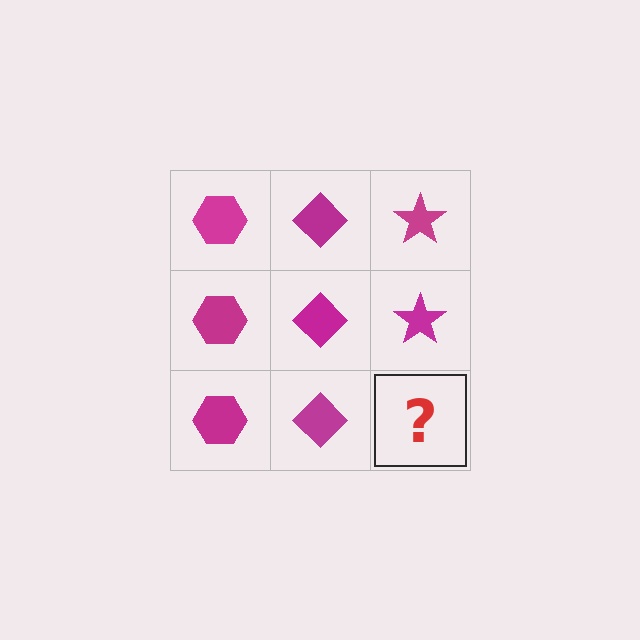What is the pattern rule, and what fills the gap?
The rule is that each column has a consistent shape. The gap should be filled with a magenta star.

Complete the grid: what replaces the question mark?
The question mark should be replaced with a magenta star.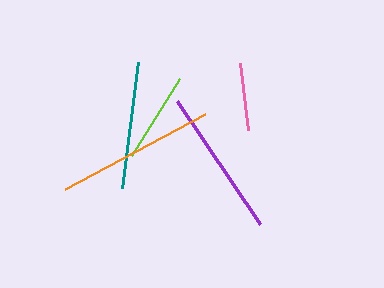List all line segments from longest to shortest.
From longest to shortest: orange, purple, teal, lime, pink.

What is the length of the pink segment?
The pink segment is approximately 68 pixels long.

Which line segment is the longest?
The orange line is the longest at approximately 159 pixels.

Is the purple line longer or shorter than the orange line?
The orange line is longer than the purple line.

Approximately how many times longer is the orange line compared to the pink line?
The orange line is approximately 2.3 times the length of the pink line.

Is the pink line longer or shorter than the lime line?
The lime line is longer than the pink line.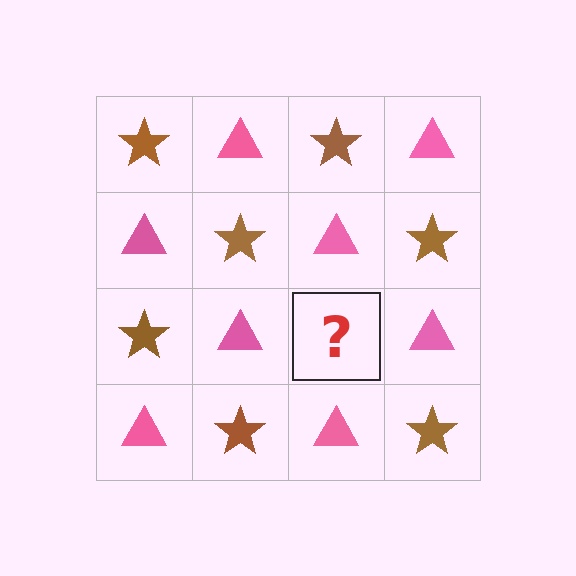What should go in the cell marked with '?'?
The missing cell should contain a brown star.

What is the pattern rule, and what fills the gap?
The rule is that it alternates brown star and pink triangle in a checkerboard pattern. The gap should be filled with a brown star.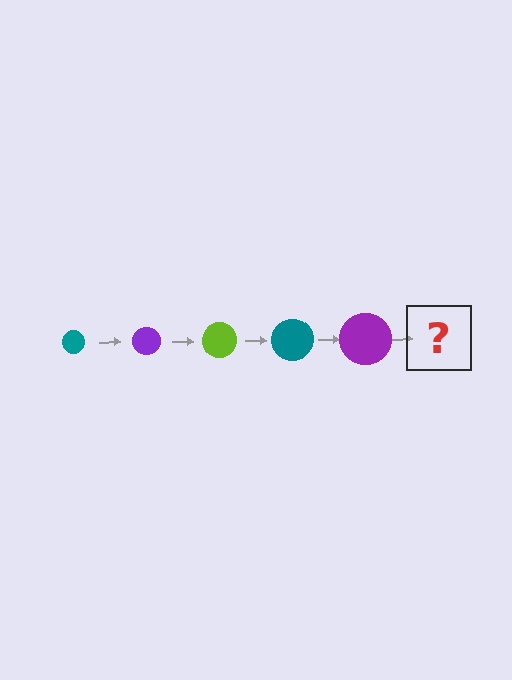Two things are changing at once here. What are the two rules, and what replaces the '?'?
The two rules are that the circle grows larger each step and the color cycles through teal, purple, and lime. The '?' should be a lime circle, larger than the previous one.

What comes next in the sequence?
The next element should be a lime circle, larger than the previous one.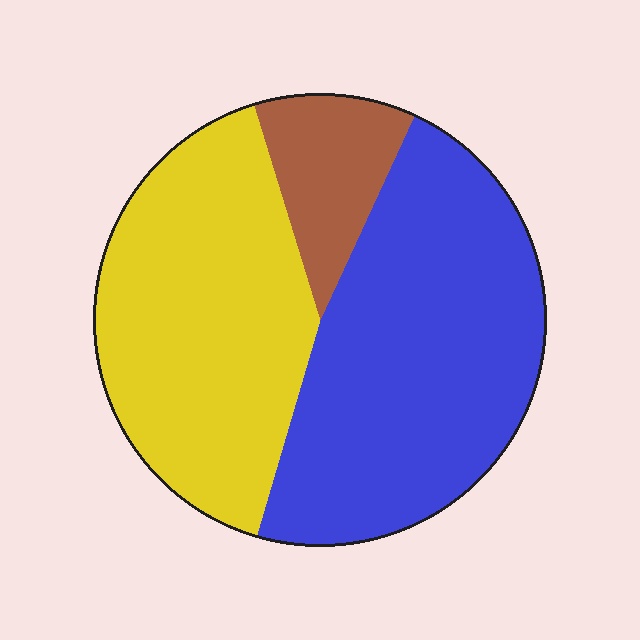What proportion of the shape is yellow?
Yellow covers 41% of the shape.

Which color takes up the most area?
Blue, at roughly 50%.